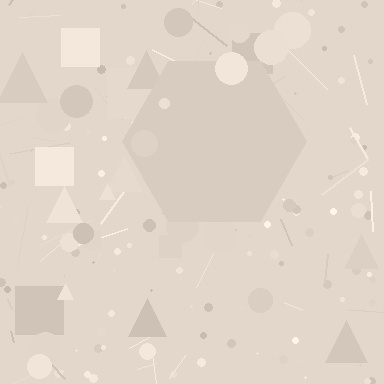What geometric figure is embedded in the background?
A hexagon is embedded in the background.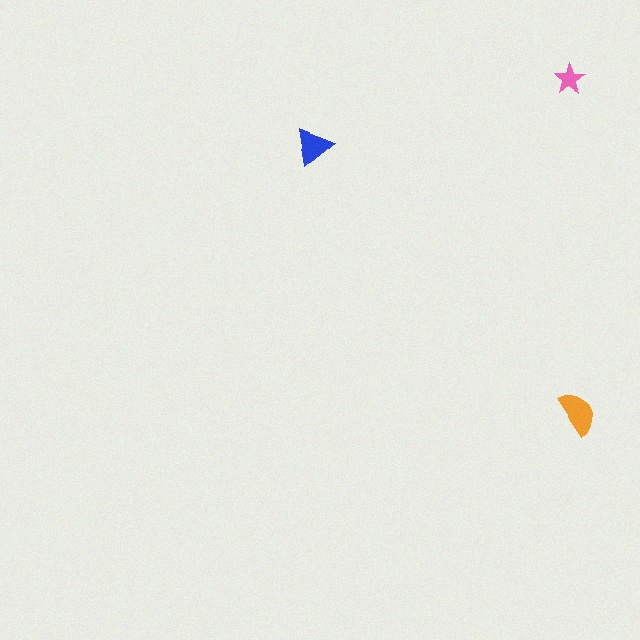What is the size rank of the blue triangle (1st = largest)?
2nd.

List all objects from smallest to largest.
The pink star, the blue triangle, the orange semicircle.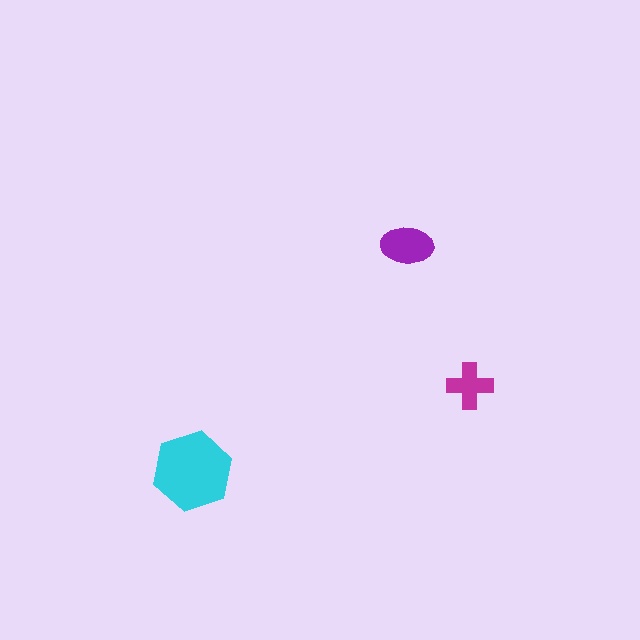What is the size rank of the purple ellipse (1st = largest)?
2nd.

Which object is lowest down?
The cyan hexagon is bottommost.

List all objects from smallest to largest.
The magenta cross, the purple ellipse, the cyan hexagon.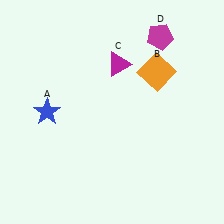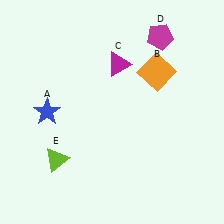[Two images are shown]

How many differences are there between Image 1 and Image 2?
There is 1 difference between the two images.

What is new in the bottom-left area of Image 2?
A lime triangle (E) was added in the bottom-left area of Image 2.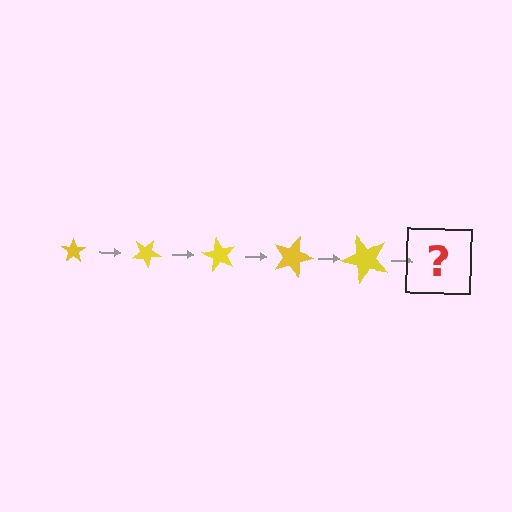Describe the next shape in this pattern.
It should be a star, larger than the previous one and rotated 150 degrees from the start.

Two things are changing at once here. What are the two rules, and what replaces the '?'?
The two rules are that the star grows larger each step and it rotates 30 degrees each step. The '?' should be a star, larger than the previous one and rotated 150 degrees from the start.